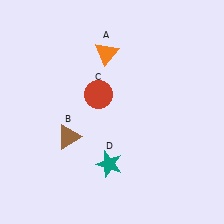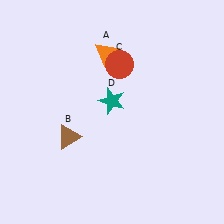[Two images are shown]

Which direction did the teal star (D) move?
The teal star (D) moved up.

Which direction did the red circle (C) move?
The red circle (C) moved up.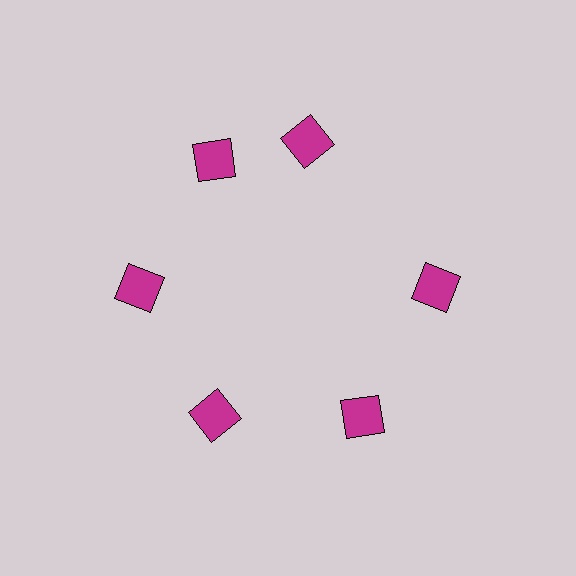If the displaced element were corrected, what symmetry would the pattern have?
It would have 6-fold rotational symmetry — the pattern would map onto itself every 60 degrees.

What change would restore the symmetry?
The symmetry would be restored by rotating it back into even spacing with its neighbors so that all 6 squares sit at equal angles and equal distance from the center.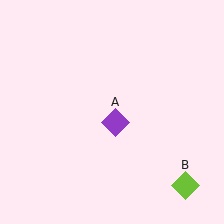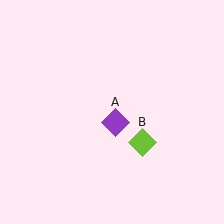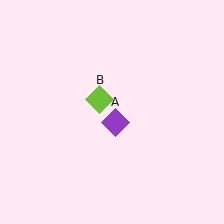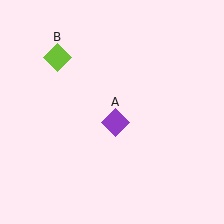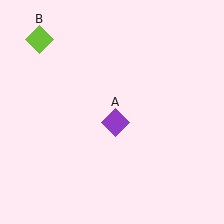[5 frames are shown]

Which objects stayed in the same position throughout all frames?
Purple diamond (object A) remained stationary.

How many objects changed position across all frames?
1 object changed position: lime diamond (object B).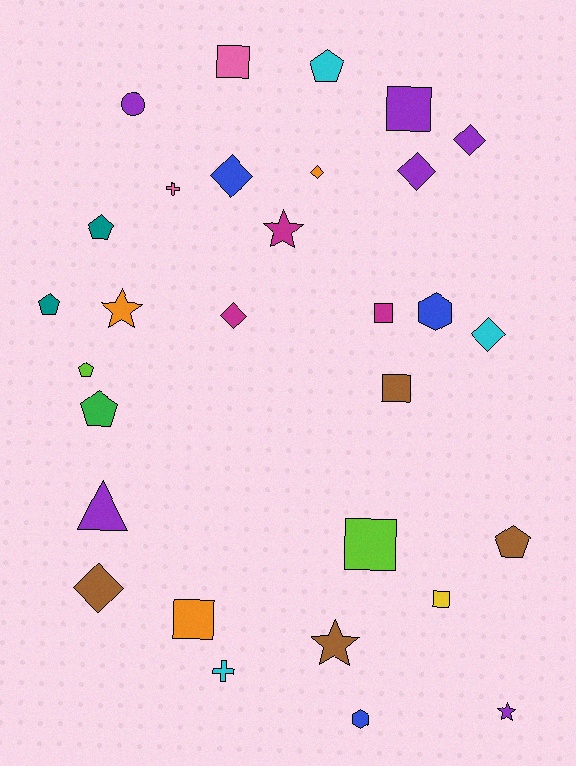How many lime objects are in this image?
There are 2 lime objects.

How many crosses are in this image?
There are 2 crosses.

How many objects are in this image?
There are 30 objects.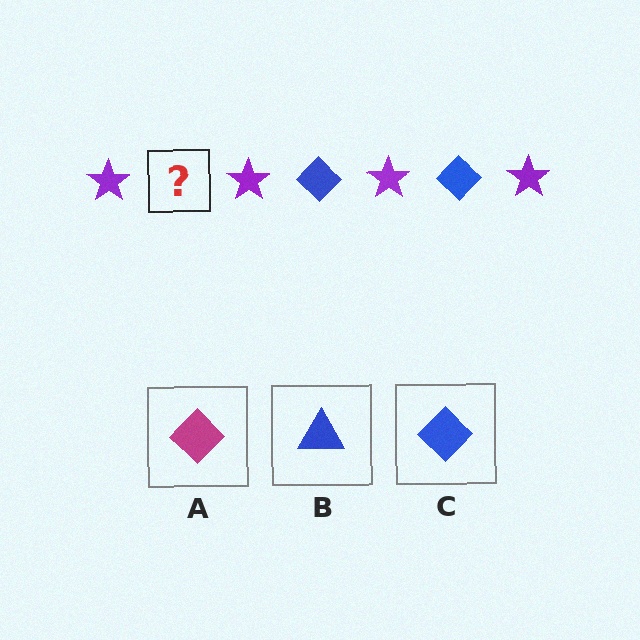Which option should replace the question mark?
Option C.